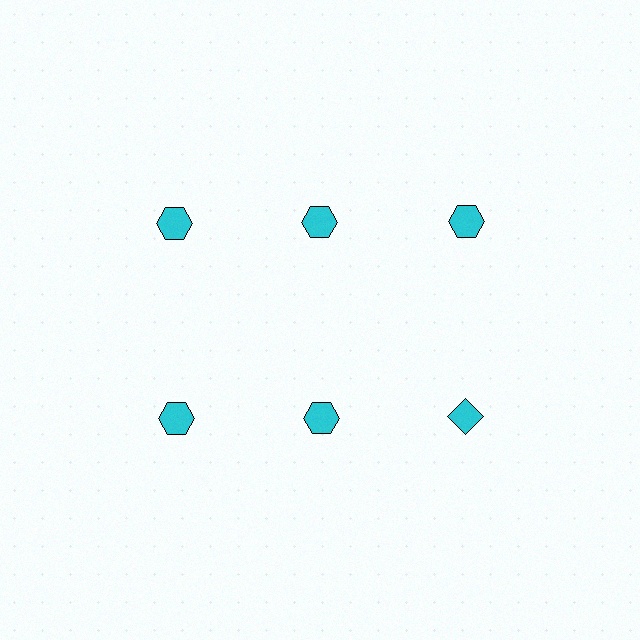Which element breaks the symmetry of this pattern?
The cyan diamond in the second row, center column breaks the symmetry. All other shapes are cyan hexagons.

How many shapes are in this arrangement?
There are 6 shapes arranged in a grid pattern.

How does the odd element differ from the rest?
It has a different shape: diamond instead of hexagon.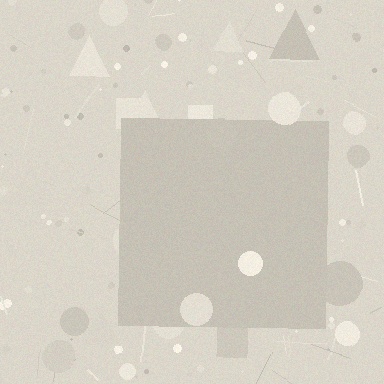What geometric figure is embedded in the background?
A square is embedded in the background.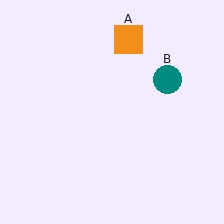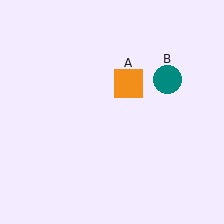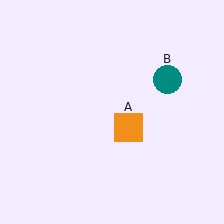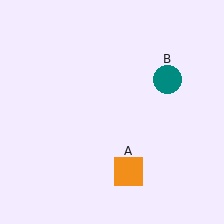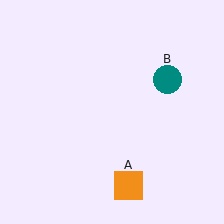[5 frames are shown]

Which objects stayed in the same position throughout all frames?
Teal circle (object B) remained stationary.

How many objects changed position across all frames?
1 object changed position: orange square (object A).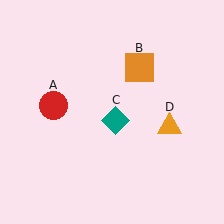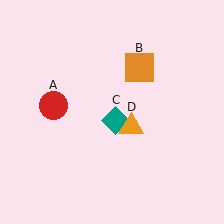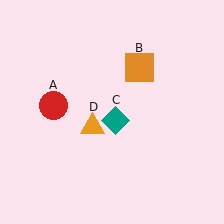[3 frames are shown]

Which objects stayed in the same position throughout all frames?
Red circle (object A) and orange square (object B) and teal diamond (object C) remained stationary.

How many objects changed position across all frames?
1 object changed position: orange triangle (object D).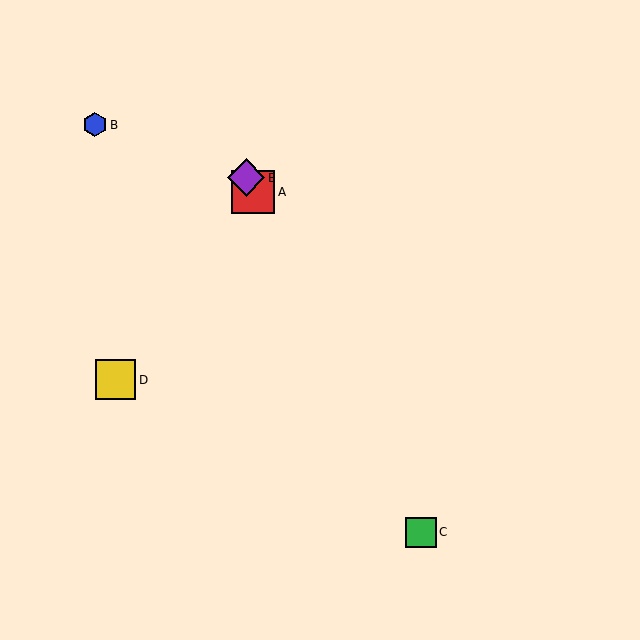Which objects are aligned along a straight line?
Objects A, C, E are aligned along a straight line.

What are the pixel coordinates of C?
Object C is at (421, 532).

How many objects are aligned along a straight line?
3 objects (A, C, E) are aligned along a straight line.